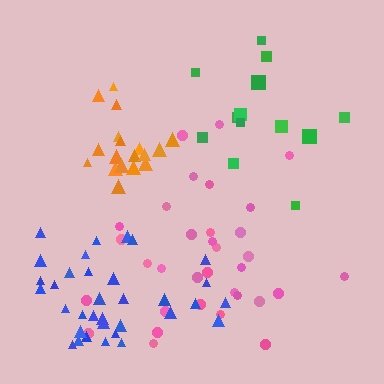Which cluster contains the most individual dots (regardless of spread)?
Blue (34).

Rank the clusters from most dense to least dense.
orange, blue, pink, green.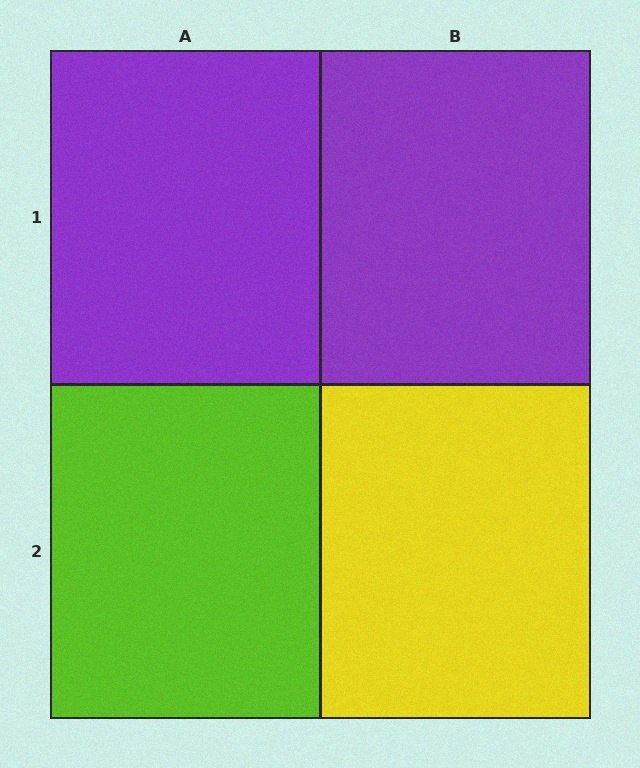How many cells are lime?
1 cell is lime.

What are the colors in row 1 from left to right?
Purple, purple.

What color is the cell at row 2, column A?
Lime.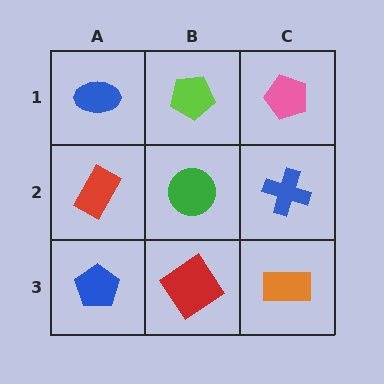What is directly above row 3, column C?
A blue cross.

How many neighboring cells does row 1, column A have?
2.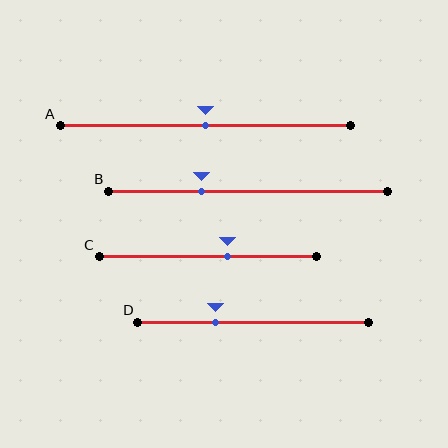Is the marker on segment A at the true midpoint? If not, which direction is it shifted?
Yes, the marker on segment A is at the true midpoint.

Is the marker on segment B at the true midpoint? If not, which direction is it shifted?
No, the marker on segment B is shifted to the left by about 17% of the segment length.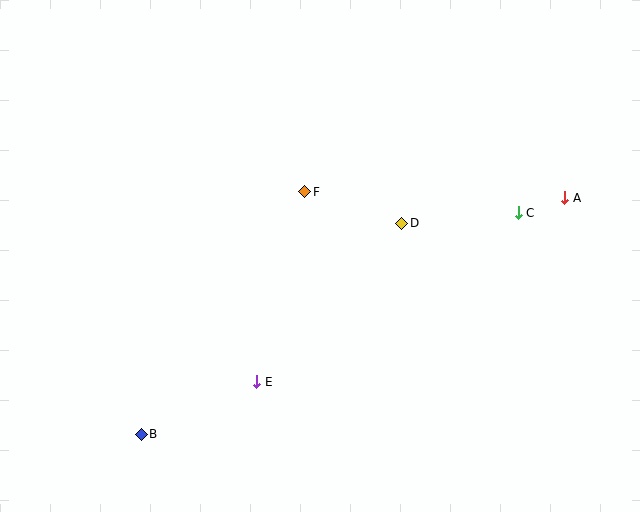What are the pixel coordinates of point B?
Point B is at (141, 434).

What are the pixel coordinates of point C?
Point C is at (518, 213).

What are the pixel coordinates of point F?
Point F is at (305, 192).